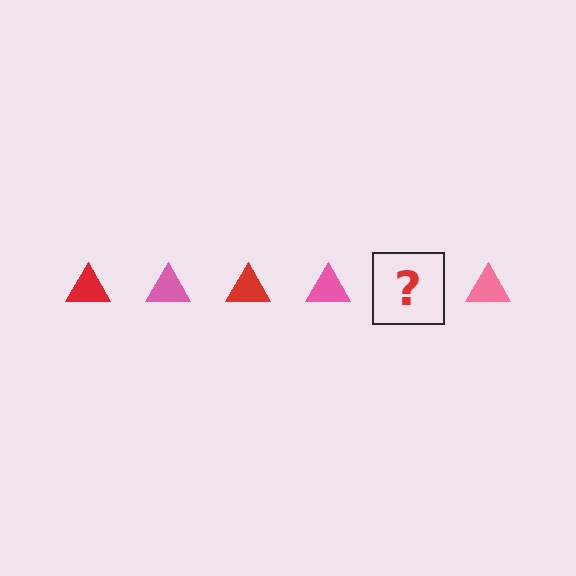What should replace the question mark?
The question mark should be replaced with a red triangle.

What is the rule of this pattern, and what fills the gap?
The rule is that the pattern cycles through red, pink triangles. The gap should be filled with a red triangle.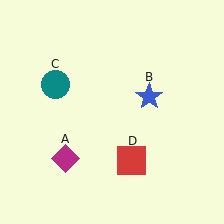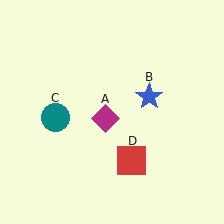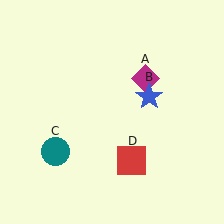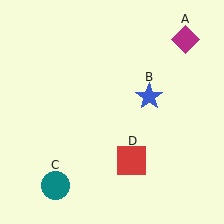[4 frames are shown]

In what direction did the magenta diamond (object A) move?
The magenta diamond (object A) moved up and to the right.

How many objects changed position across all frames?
2 objects changed position: magenta diamond (object A), teal circle (object C).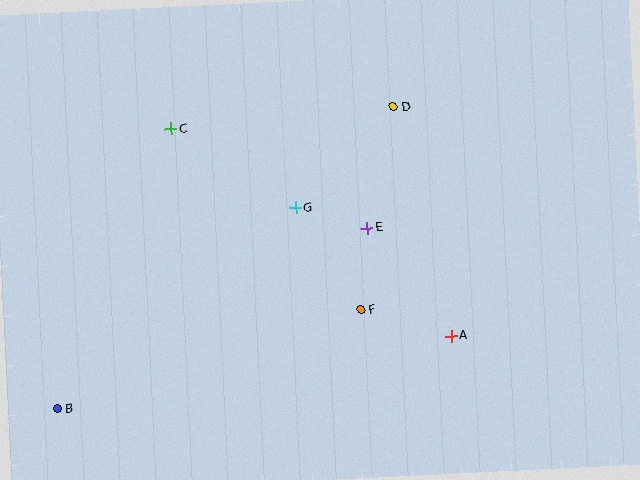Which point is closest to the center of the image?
Point G at (295, 208) is closest to the center.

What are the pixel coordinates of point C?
Point C is at (171, 129).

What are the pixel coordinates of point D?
Point D is at (393, 107).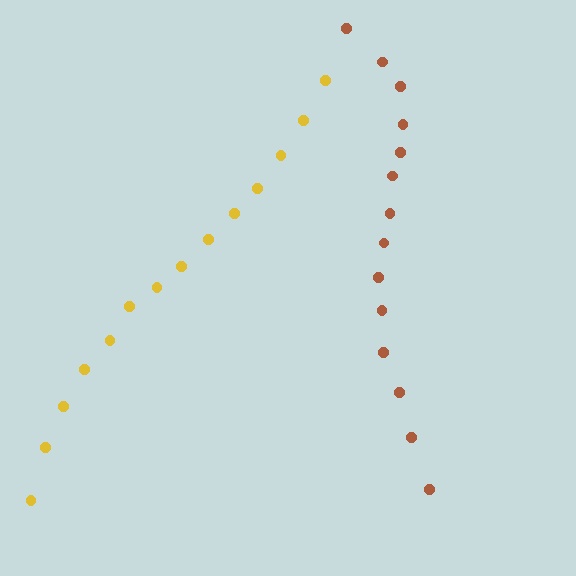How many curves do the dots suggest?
There are 2 distinct paths.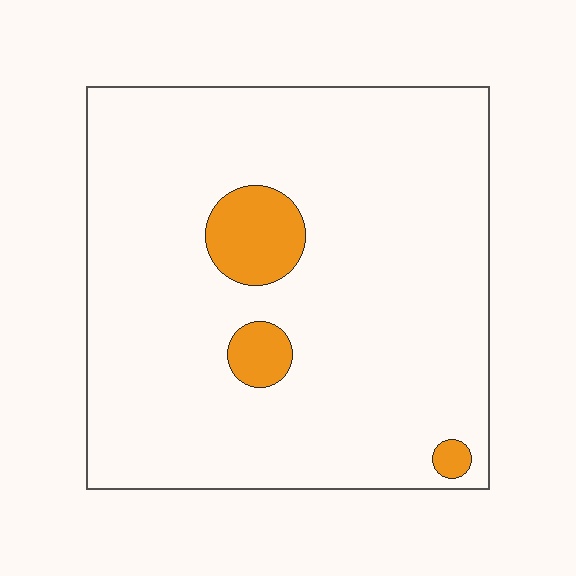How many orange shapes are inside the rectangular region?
3.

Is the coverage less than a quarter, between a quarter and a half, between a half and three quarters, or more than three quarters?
Less than a quarter.